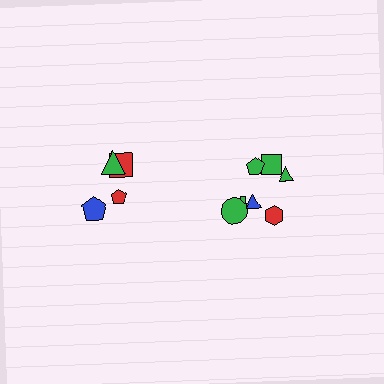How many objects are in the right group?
There are 7 objects.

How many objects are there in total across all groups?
There are 11 objects.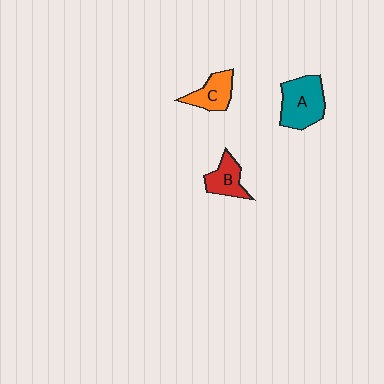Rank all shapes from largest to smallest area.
From largest to smallest: A (teal), C (orange), B (red).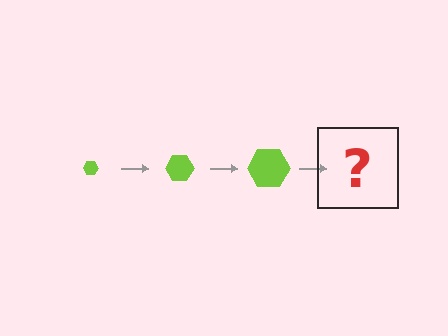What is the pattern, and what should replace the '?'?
The pattern is that the hexagon gets progressively larger each step. The '?' should be a lime hexagon, larger than the previous one.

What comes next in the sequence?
The next element should be a lime hexagon, larger than the previous one.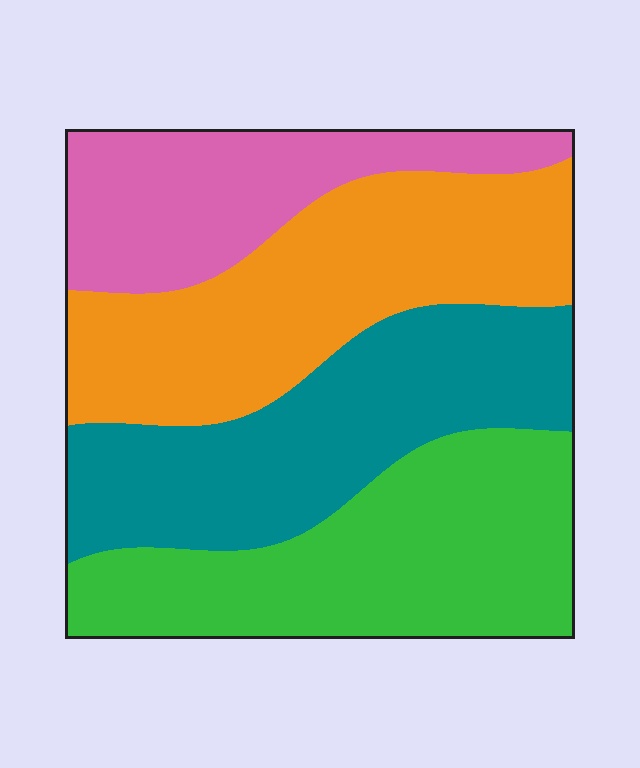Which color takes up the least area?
Pink, at roughly 20%.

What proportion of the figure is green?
Green takes up about one quarter (1/4) of the figure.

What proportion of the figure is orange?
Orange takes up about one quarter (1/4) of the figure.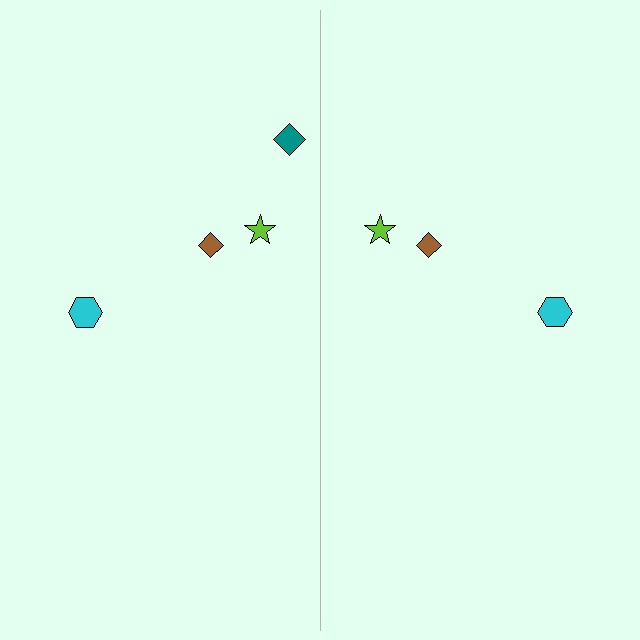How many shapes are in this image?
There are 7 shapes in this image.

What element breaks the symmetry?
A teal diamond is missing from the right side.